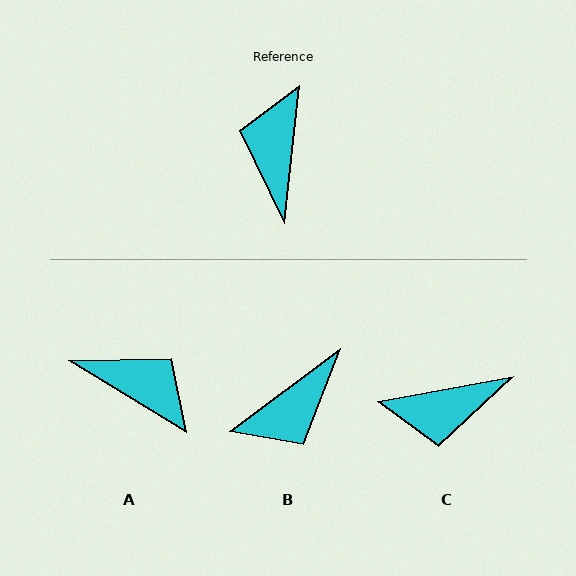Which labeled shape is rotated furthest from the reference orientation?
B, about 133 degrees away.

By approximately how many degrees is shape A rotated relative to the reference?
Approximately 115 degrees clockwise.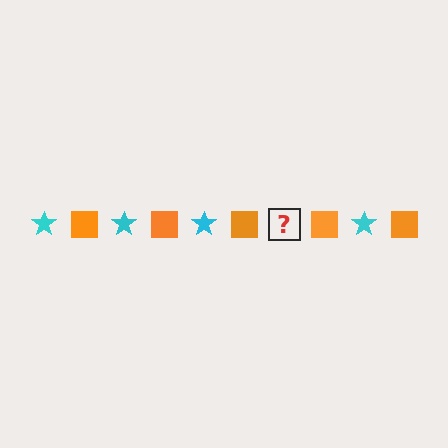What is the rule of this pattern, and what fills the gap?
The rule is that the pattern alternates between cyan star and orange square. The gap should be filled with a cyan star.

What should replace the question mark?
The question mark should be replaced with a cyan star.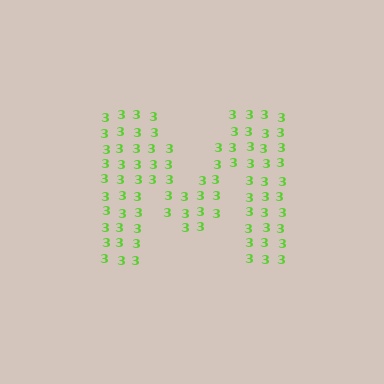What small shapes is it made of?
It is made of small digit 3's.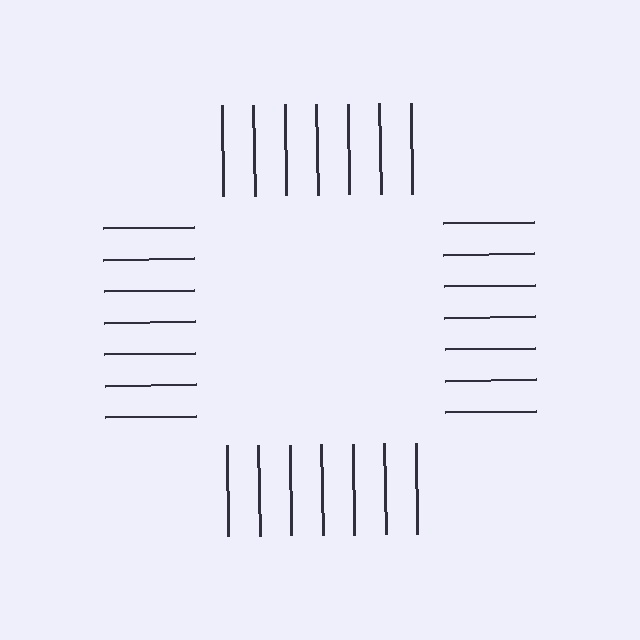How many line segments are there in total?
28 — 7 along each of the 4 edges.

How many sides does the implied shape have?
4 sides — the line-ends trace a square.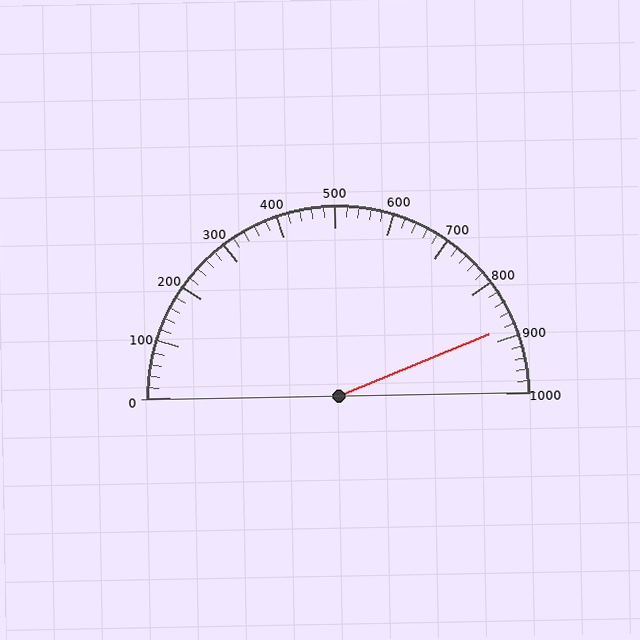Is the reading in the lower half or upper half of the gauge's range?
The reading is in the upper half of the range (0 to 1000).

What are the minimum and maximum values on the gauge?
The gauge ranges from 0 to 1000.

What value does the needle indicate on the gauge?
The needle indicates approximately 880.